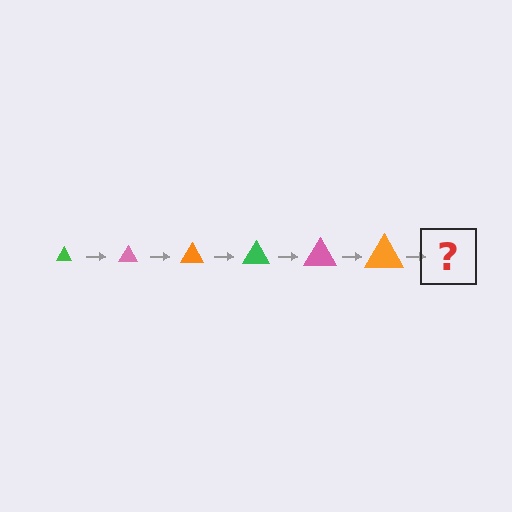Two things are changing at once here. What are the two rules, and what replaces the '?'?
The two rules are that the triangle grows larger each step and the color cycles through green, pink, and orange. The '?' should be a green triangle, larger than the previous one.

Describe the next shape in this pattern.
It should be a green triangle, larger than the previous one.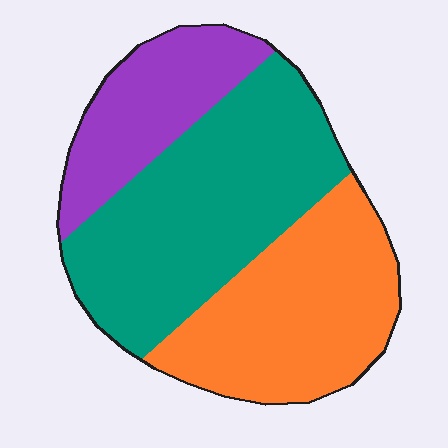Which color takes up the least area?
Purple, at roughly 20%.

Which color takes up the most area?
Teal, at roughly 45%.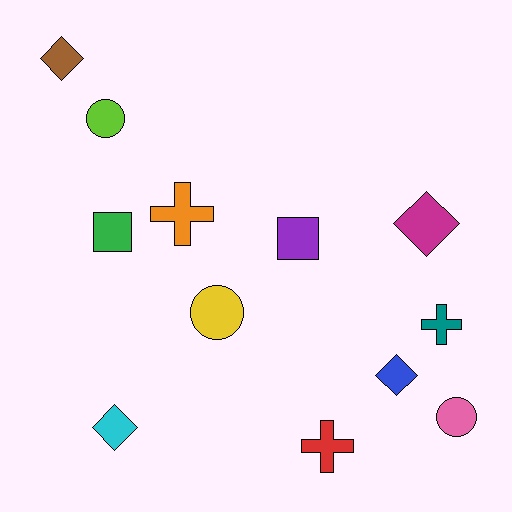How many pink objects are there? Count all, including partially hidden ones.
There is 1 pink object.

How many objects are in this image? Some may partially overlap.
There are 12 objects.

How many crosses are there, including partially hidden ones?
There are 3 crosses.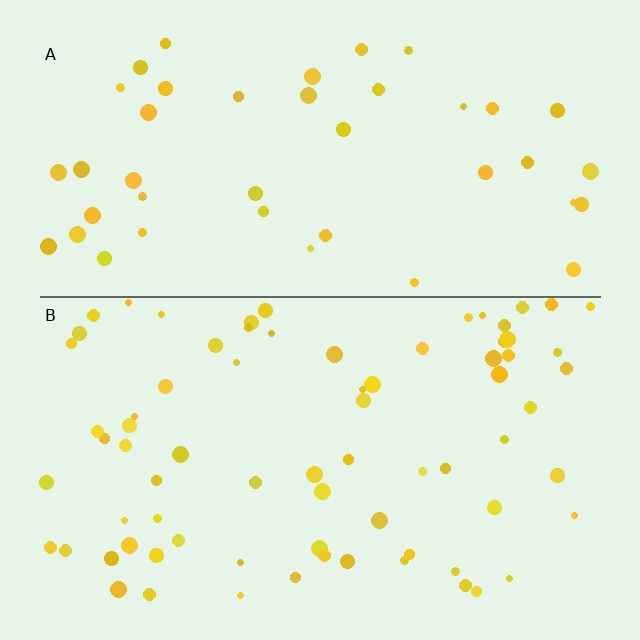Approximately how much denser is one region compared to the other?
Approximately 1.8× — region B over region A.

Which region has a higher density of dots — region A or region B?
B (the bottom).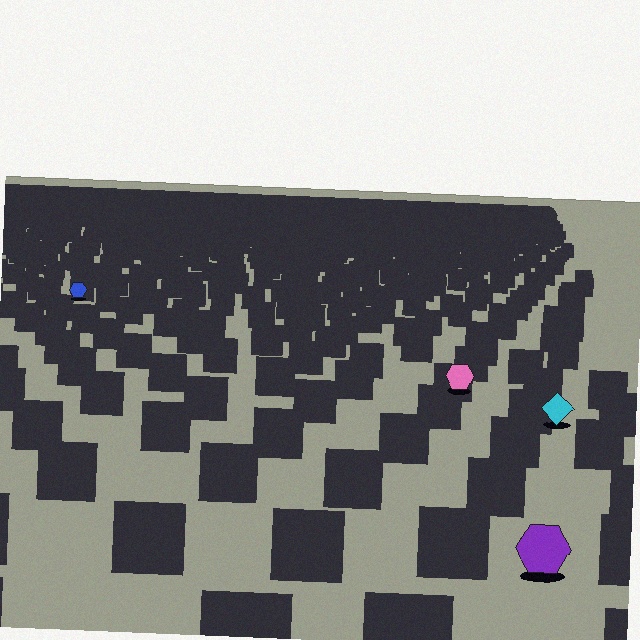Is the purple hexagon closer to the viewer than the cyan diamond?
Yes. The purple hexagon is closer — you can tell from the texture gradient: the ground texture is coarser near it.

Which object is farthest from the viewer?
The blue hexagon is farthest from the viewer. It appears smaller and the ground texture around it is denser.